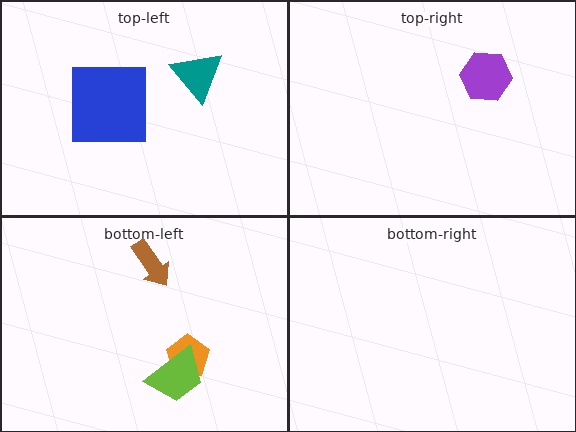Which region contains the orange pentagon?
The bottom-left region.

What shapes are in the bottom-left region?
The brown arrow, the orange pentagon, the lime trapezoid.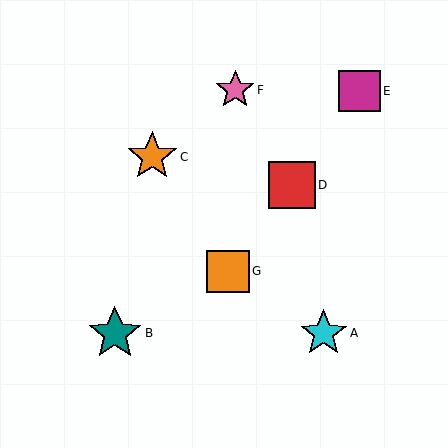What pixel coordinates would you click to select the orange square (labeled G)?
Click at (228, 271) to select the orange square G.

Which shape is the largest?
The teal star (labeled B) is the largest.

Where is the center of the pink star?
The center of the pink star is at (235, 90).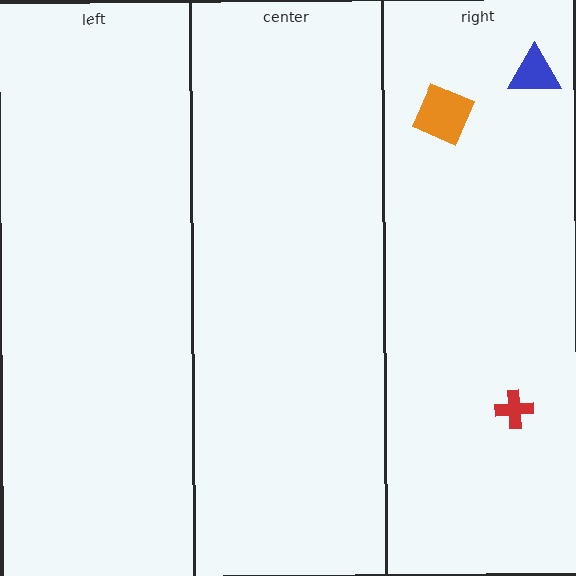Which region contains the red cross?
The right region.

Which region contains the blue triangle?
The right region.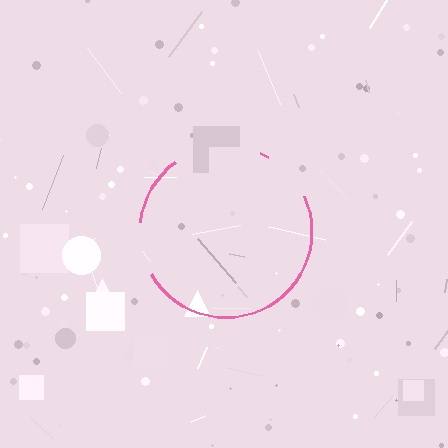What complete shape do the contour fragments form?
The contour fragments form a circle.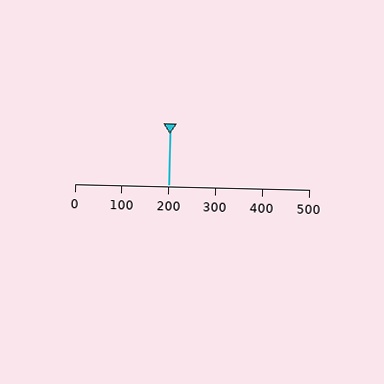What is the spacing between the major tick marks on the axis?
The major ticks are spaced 100 apart.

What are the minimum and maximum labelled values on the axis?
The axis runs from 0 to 500.